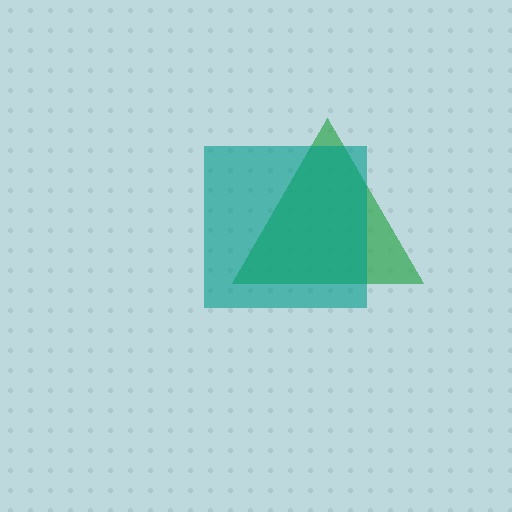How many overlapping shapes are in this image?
There are 2 overlapping shapes in the image.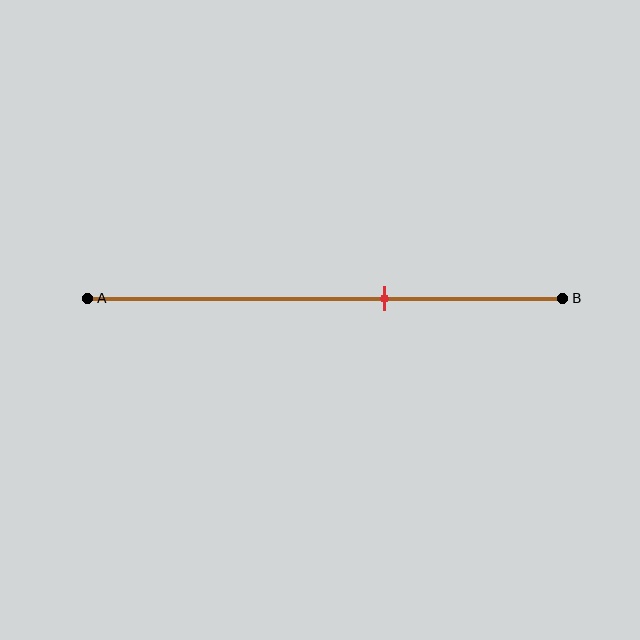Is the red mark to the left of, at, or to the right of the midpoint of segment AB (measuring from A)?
The red mark is to the right of the midpoint of segment AB.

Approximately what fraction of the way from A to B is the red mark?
The red mark is approximately 60% of the way from A to B.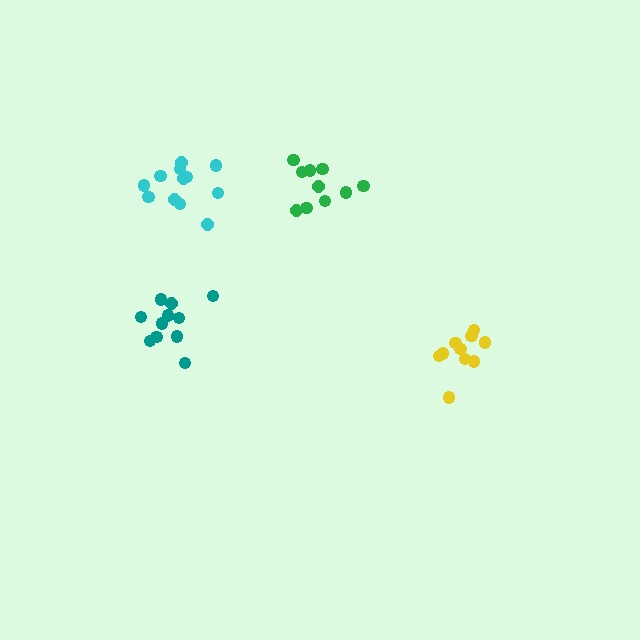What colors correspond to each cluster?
The clusters are colored: yellow, green, teal, cyan.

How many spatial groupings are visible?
There are 4 spatial groupings.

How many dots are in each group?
Group 1: 10 dots, Group 2: 10 dots, Group 3: 11 dots, Group 4: 12 dots (43 total).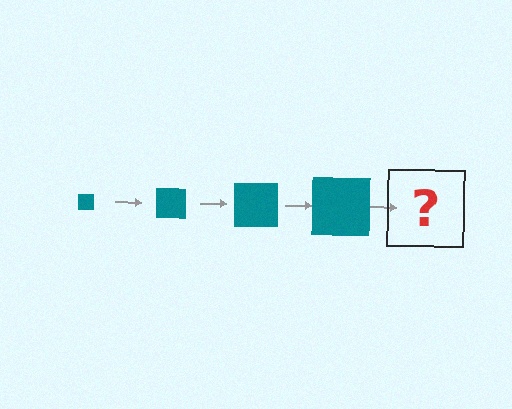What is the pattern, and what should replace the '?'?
The pattern is that the square gets progressively larger each step. The '?' should be a teal square, larger than the previous one.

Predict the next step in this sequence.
The next step is a teal square, larger than the previous one.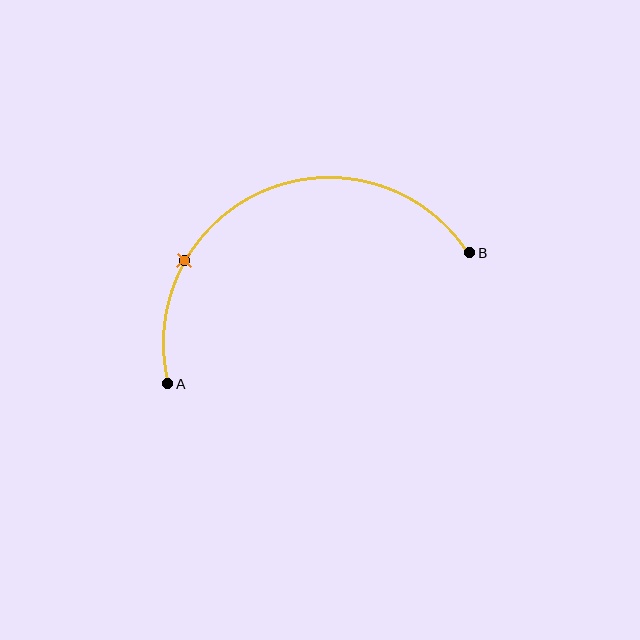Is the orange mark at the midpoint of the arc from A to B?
No. The orange mark lies on the arc but is closer to endpoint A. The arc midpoint would be at the point on the curve equidistant along the arc from both A and B.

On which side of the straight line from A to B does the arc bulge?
The arc bulges above the straight line connecting A and B.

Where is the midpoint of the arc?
The arc midpoint is the point on the curve farthest from the straight line joining A and B. It sits above that line.